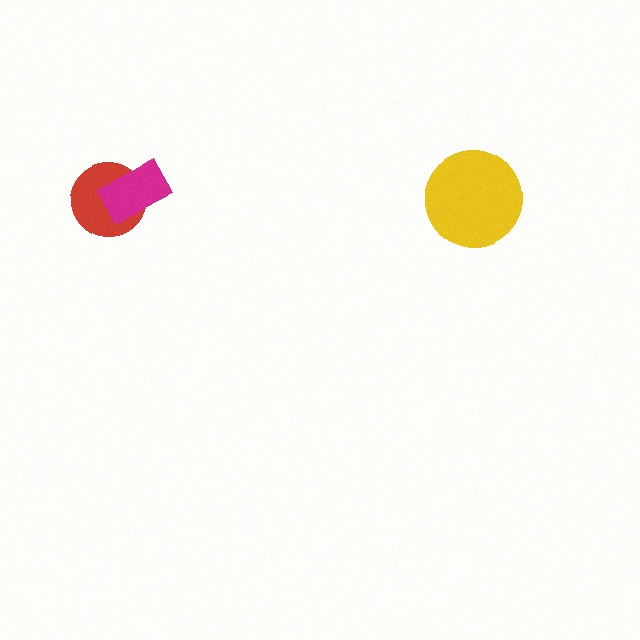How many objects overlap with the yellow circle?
0 objects overlap with the yellow circle.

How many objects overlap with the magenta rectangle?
1 object overlaps with the magenta rectangle.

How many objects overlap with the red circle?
1 object overlaps with the red circle.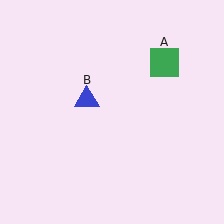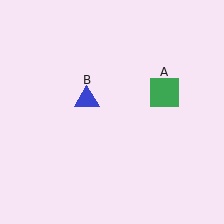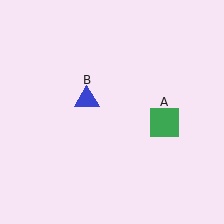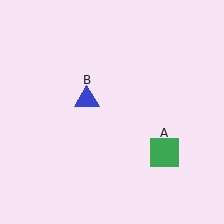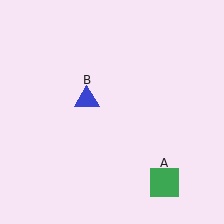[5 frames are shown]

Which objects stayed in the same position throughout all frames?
Blue triangle (object B) remained stationary.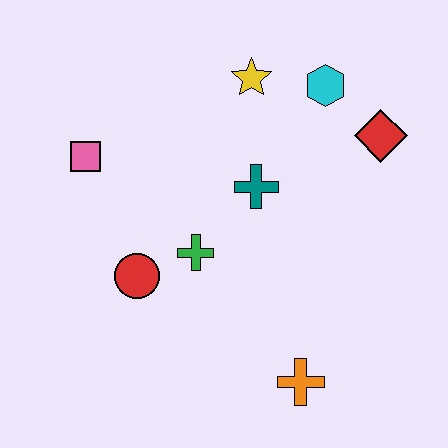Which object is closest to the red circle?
The green cross is closest to the red circle.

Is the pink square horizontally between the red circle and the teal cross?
No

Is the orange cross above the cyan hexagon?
No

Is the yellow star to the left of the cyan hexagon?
Yes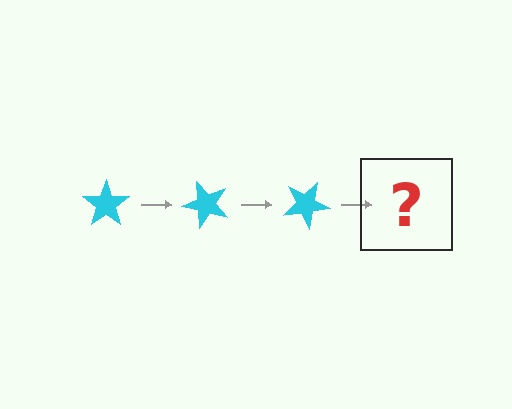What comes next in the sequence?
The next element should be a cyan star rotated 150 degrees.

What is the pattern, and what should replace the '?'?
The pattern is that the star rotates 50 degrees each step. The '?' should be a cyan star rotated 150 degrees.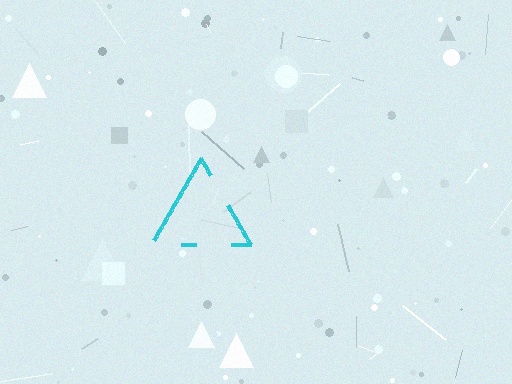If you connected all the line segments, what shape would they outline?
They would outline a triangle.